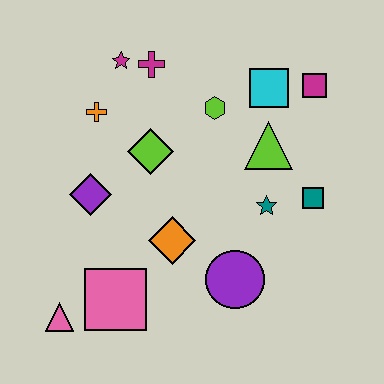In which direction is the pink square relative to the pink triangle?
The pink square is to the right of the pink triangle.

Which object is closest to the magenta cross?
The magenta star is closest to the magenta cross.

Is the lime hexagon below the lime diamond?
No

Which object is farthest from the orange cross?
The teal square is farthest from the orange cross.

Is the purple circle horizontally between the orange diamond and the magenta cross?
No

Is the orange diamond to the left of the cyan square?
Yes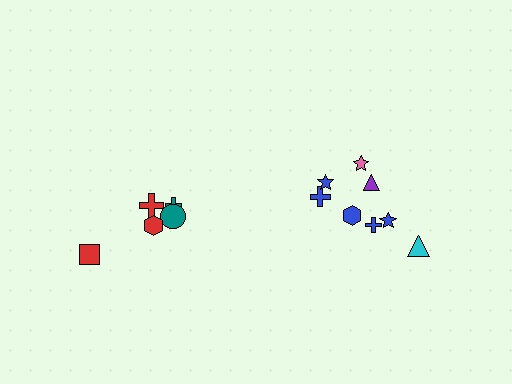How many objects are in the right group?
There are 8 objects.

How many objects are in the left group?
There are 5 objects.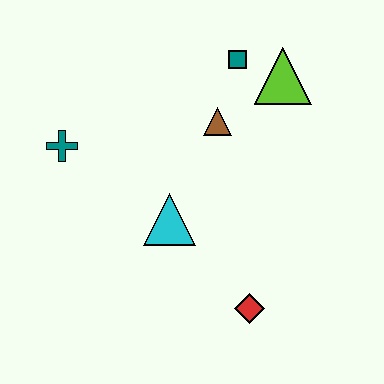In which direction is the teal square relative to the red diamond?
The teal square is above the red diamond.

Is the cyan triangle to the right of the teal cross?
Yes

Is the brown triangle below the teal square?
Yes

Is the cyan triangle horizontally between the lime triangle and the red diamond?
No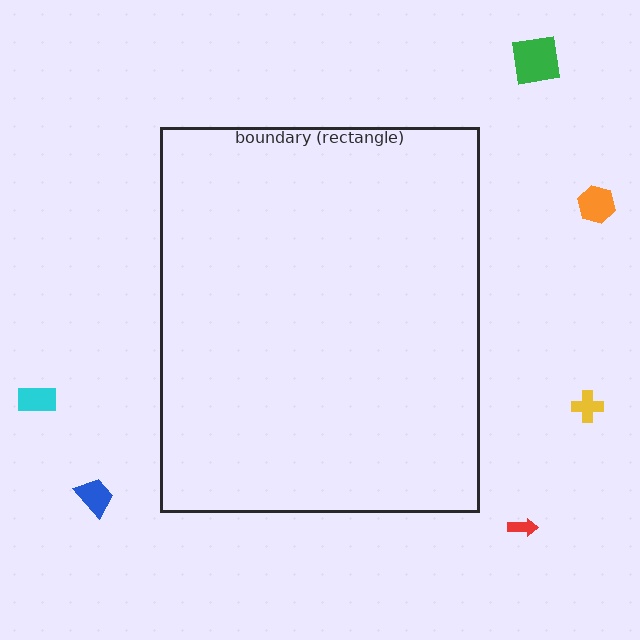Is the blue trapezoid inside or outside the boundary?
Outside.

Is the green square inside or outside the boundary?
Outside.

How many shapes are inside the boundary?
0 inside, 6 outside.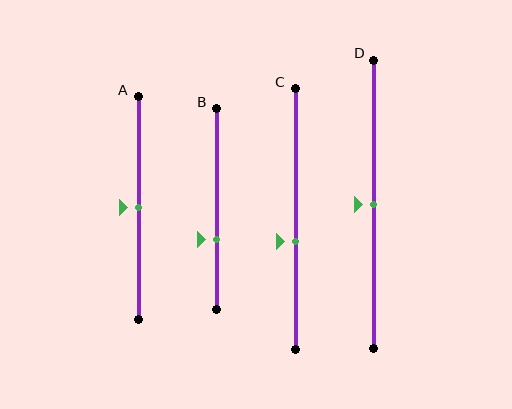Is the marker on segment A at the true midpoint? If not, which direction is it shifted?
Yes, the marker on segment A is at the true midpoint.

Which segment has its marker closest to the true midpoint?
Segment A has its marker closest to the true midpoint.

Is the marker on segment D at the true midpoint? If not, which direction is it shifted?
Yes, the marker on segment D is at the true midpoint.